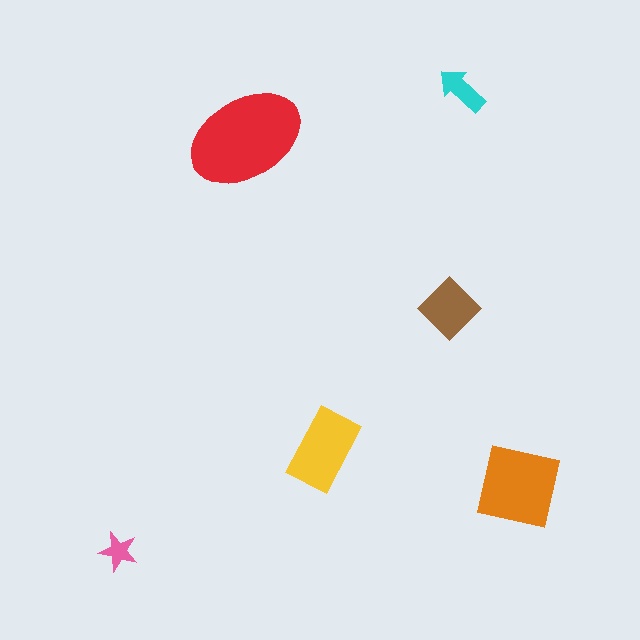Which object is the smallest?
The pink star.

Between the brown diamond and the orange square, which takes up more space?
The orange square.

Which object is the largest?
The red ellipse.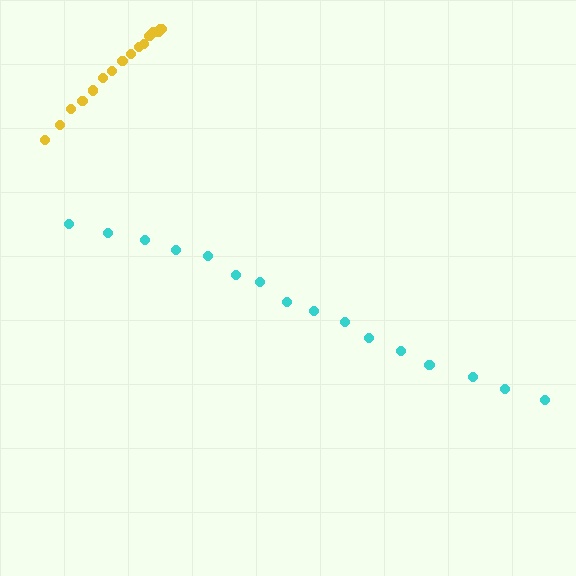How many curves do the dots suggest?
There are 2 distinct paths.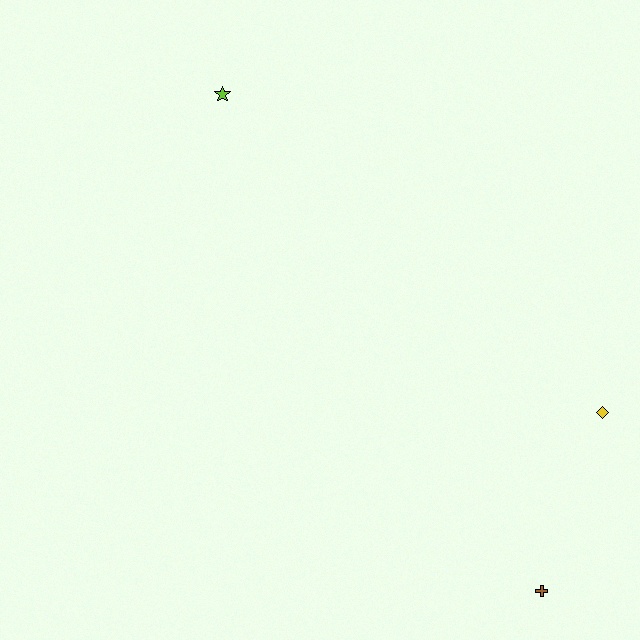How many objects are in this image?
There are 3 objects.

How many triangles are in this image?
There are no triangles.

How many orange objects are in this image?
There are no orange objects.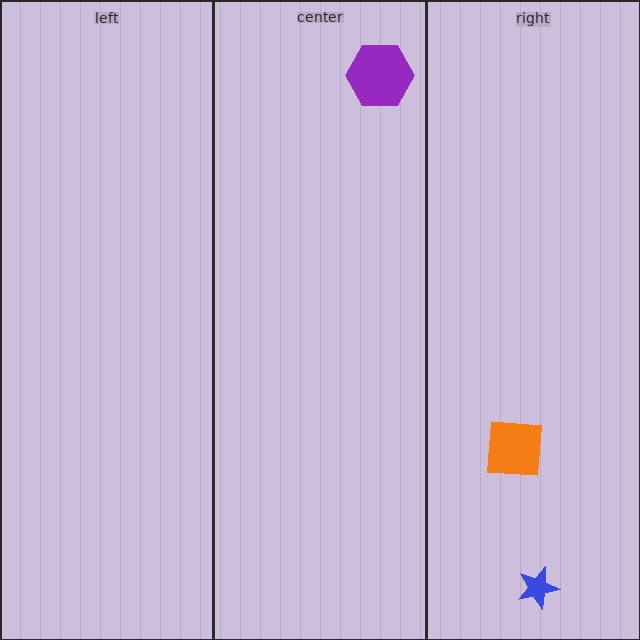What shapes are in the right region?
The orange square, the blue star.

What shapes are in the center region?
The purple hexagon.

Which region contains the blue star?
The right region.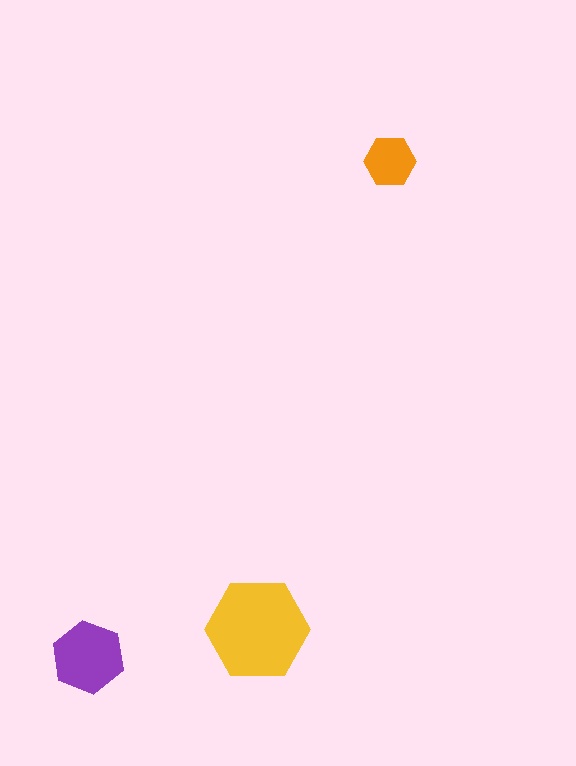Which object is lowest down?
The purple hexagon is bottommost.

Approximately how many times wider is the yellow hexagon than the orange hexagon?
About 2 times wider.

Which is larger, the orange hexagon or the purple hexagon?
The purple one.